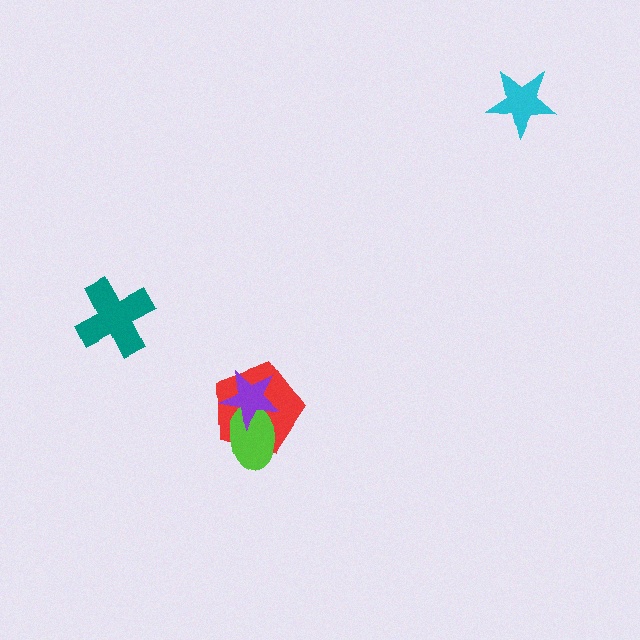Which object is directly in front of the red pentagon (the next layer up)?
The lime ellipse is directly in front of the red pentagon.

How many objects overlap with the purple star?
2 objects overlap with the purple star.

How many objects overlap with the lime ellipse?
2 objects overlap with the lime ellipse.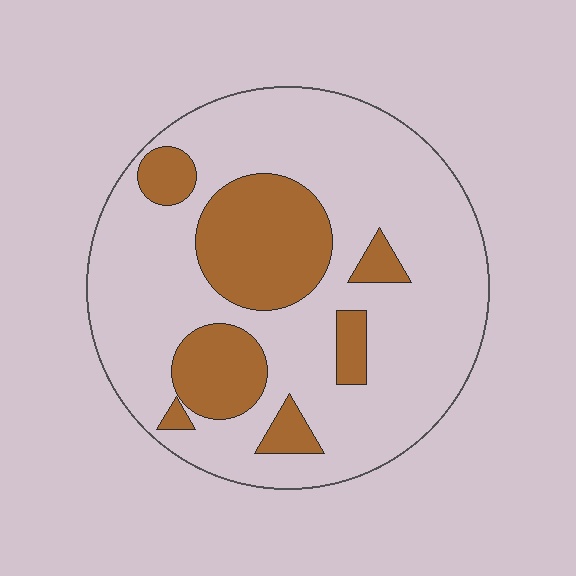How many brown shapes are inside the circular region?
7.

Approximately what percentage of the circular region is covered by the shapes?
Approximately 25%.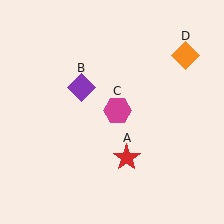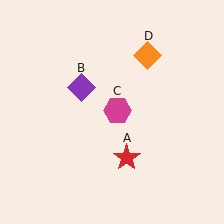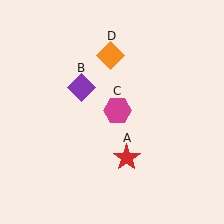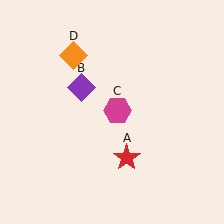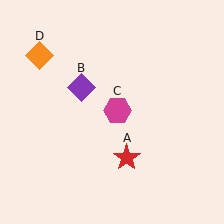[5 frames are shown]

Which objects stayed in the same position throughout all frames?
Red star (object A) and purple diamond (object B) and magenta hexagon (object C) remained stationary.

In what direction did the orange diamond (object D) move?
The orange diamond (object D) moved left.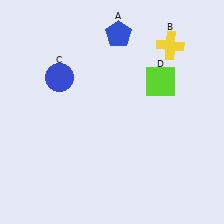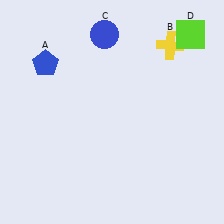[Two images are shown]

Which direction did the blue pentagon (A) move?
The blue pentagon (A) moved left.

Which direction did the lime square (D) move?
The lime square (D) moved up.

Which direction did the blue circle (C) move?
The blue circle (C) moved right.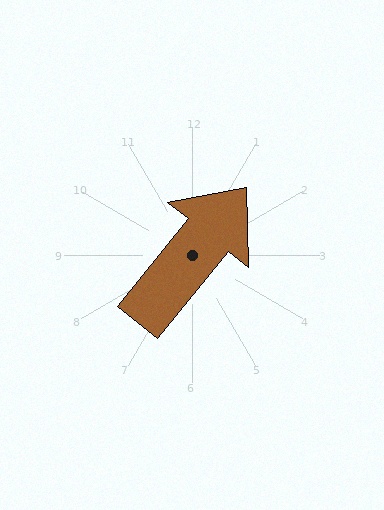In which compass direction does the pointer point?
Northeast.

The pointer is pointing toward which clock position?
Roughly 1 o'clock.